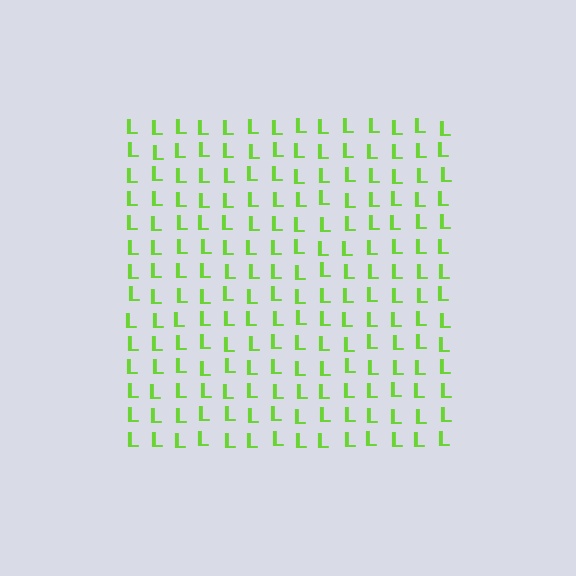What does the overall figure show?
The overall figure shows a square.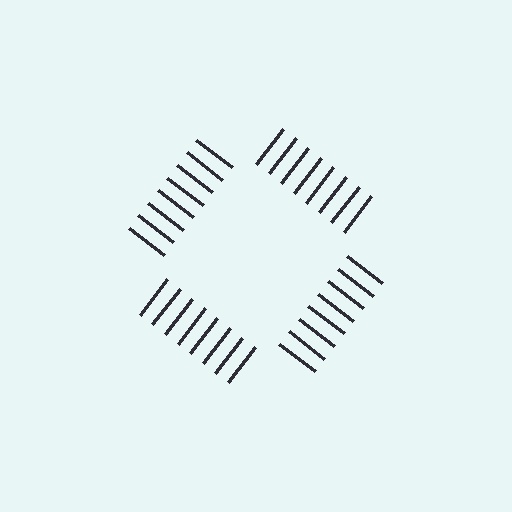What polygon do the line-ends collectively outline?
An illusory square — the line segments terminate on its edges but no continuous stroke is drawn.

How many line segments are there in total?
32 — 8 along each of the 4 edges.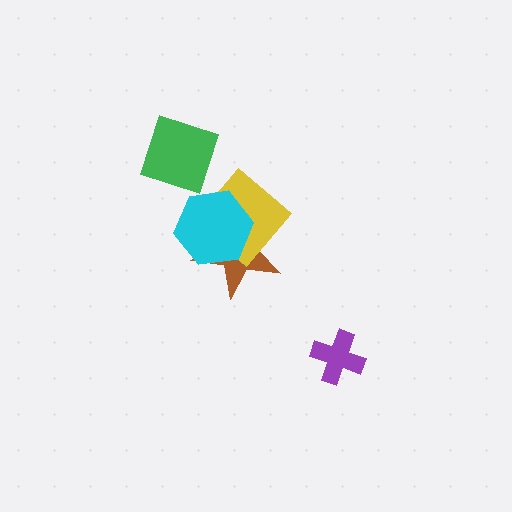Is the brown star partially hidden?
Yes, it is partially covered by another shape.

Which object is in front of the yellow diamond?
The cyan hexagon is in front of the yellow diamond.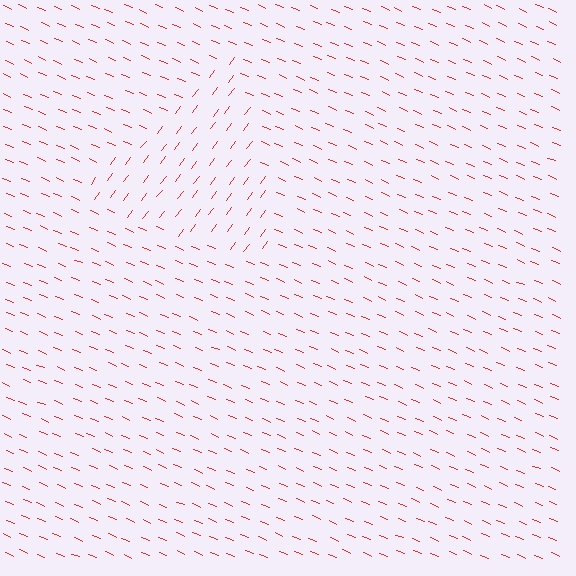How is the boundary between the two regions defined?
The boundary is defined purely by a change in line orientation (approximately 76 degrees difference). All lines are the same color and thickness.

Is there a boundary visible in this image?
Yes, there is a texture boundary formed by a change in line orientation.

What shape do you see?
I see a triangle.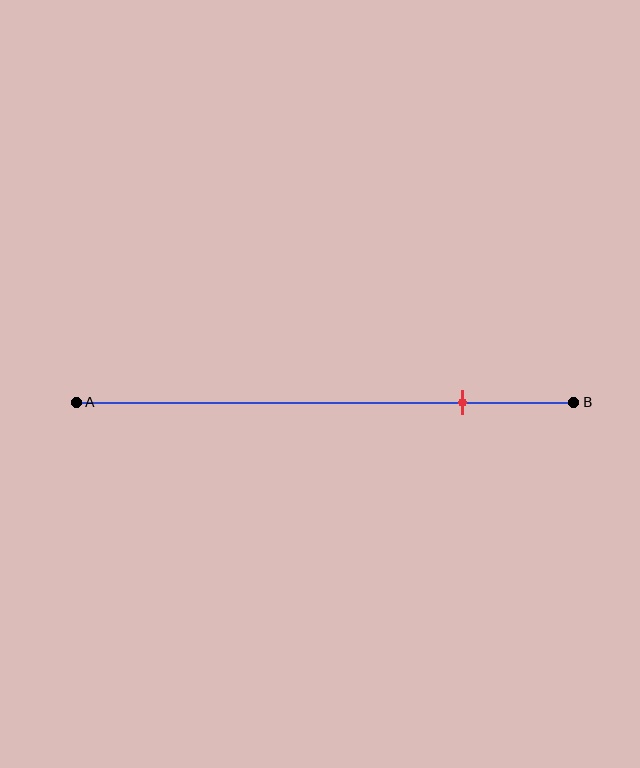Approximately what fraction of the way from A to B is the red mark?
The red mark is approximately 80% of the way from A to B.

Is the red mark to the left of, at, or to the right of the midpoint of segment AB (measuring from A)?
The red mark is to the right of the midpoint of segment AB.